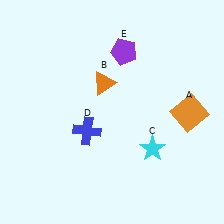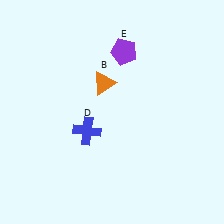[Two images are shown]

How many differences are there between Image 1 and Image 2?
There are 2 differences between the two images.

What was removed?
The cyan star (C), the orange square (A) were removed in Image 2.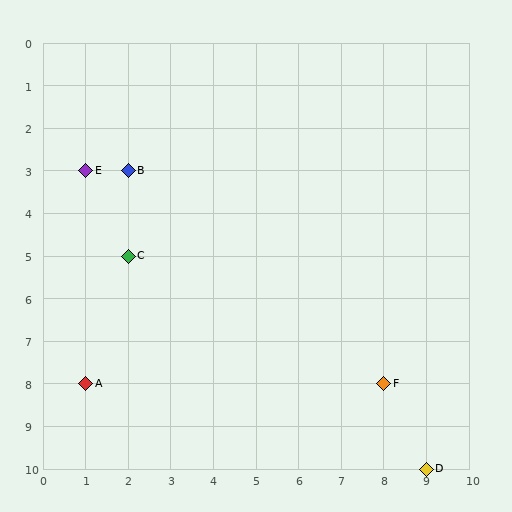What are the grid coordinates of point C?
Point C is at grid coordinates (2, 5).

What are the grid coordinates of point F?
Point F is at grid coordinates (8, 8).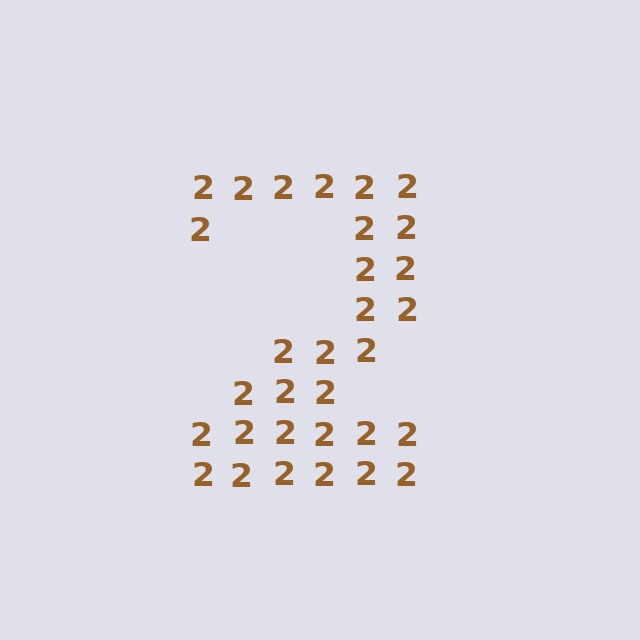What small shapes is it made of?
It is made of small digit 2's.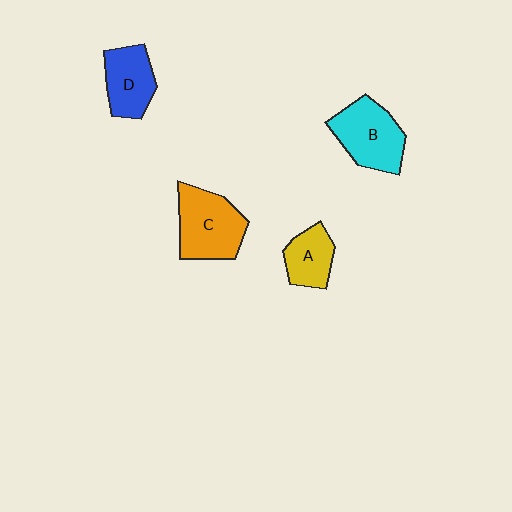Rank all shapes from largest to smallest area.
From largest to smallest: C (orange), B (cyan), D (blue), A (yellow).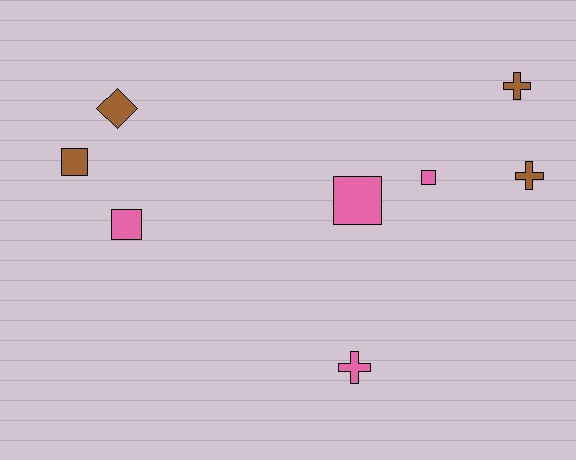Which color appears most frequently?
Brown, with 4 objects.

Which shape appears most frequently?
Square, with 4 objects.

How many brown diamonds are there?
There is 1 brown diamond.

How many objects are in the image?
There are 8 objects.